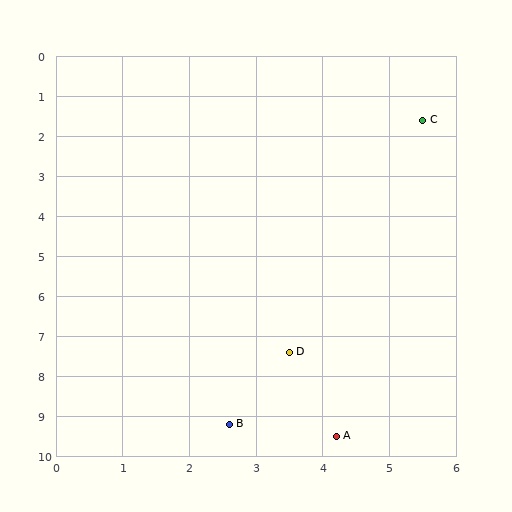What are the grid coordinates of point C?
Point C is at approximately (5.5, 1.6).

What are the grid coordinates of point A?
Point A is at approximately (4.2, 9.5).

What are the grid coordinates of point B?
Point B is at approximately (2.6, 9.2).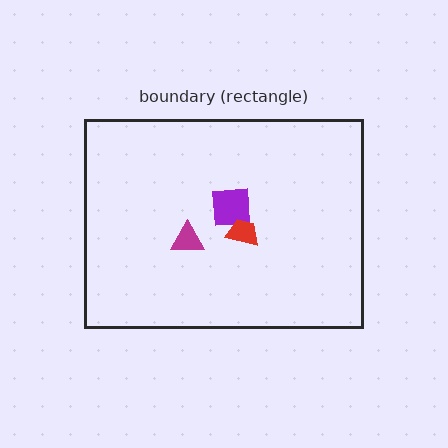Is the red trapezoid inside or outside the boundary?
Inside.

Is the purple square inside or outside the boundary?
Inside.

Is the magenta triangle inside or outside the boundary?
Inside.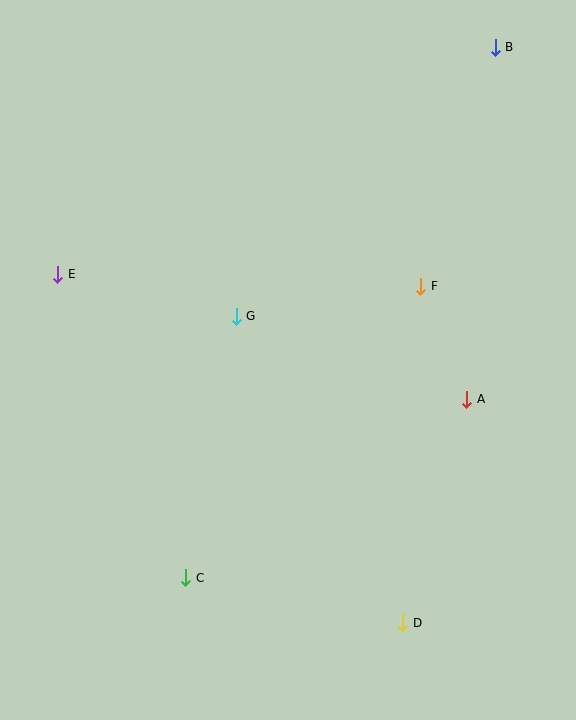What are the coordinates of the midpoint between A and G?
The midpoint between A and G is at (351, 358).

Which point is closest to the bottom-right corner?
Point D is closest to the bottom-right corner.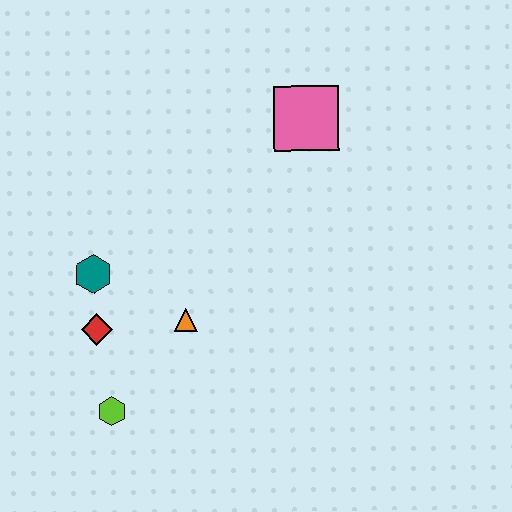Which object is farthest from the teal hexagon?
The pink square is farthest from the teal hexagon.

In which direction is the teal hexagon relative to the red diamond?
The teal hexagon is above the red diamond.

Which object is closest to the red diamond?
The teal hexagon is closest to the red diamond.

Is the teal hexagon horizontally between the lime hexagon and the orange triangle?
No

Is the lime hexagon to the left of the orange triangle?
Yes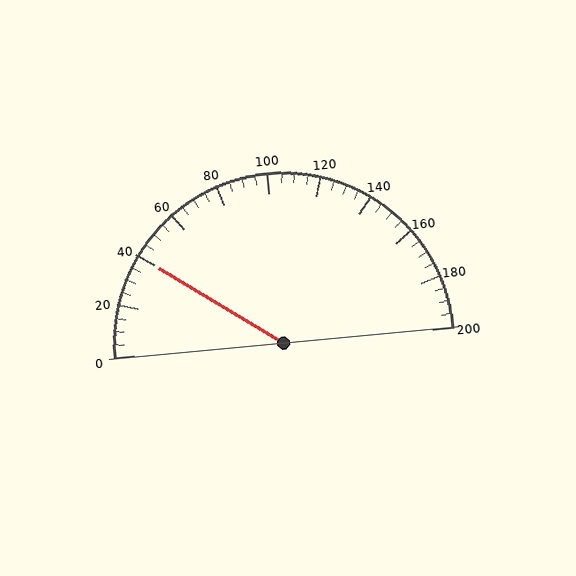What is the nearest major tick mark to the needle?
The nearest major tick mark is 40.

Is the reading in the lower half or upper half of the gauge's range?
The reading is in the lower half of the range (0 to 200).